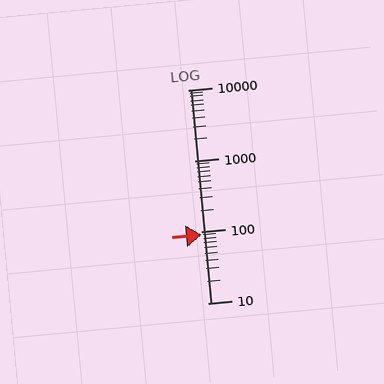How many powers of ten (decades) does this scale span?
The scale spans 3 decades, from 10 to 10000.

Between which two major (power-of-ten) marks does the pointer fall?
The pointer is between 10 and 100.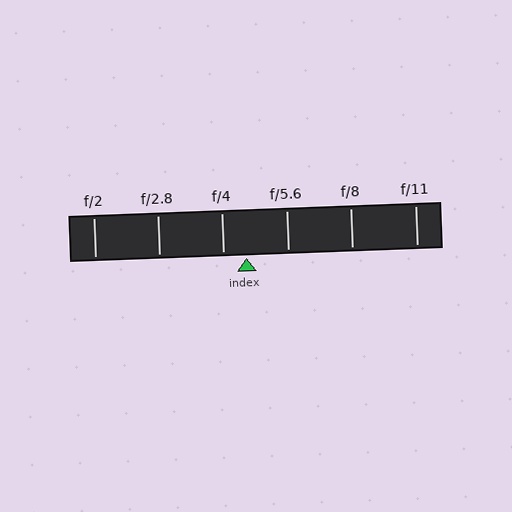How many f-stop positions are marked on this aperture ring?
There are 6 f-stop positions marked.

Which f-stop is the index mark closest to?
The index mark is closest to f/4.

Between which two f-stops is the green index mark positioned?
The index mark is between f/4 and f/5.6.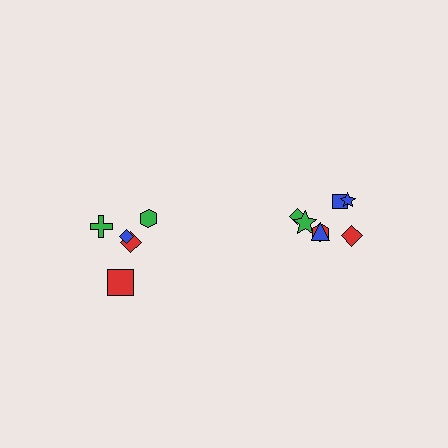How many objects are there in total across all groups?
There are 12 objects.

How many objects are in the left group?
There are 5 objects.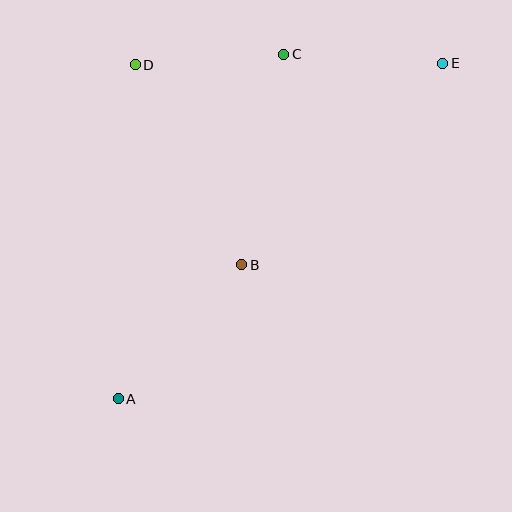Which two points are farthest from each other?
Points A and E are farthest from each other.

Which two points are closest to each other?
Points C and D are closest to each other.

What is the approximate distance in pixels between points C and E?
The distance between C and E is approximately 159 pixels.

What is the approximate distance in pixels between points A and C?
The distance between A and C is approximately 382 pixels.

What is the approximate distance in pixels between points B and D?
The distance between B and D is approximately 227 pixels.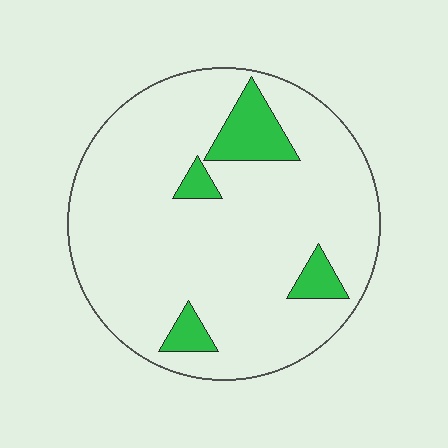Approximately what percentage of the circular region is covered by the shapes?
Approximately 10%.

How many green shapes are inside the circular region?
4.